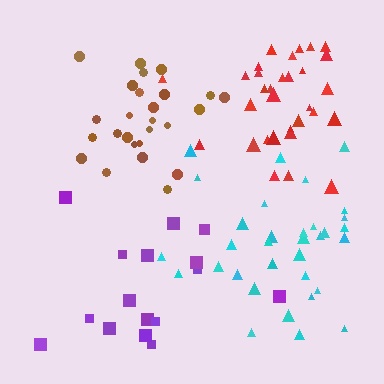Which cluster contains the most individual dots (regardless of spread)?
Cyan (33).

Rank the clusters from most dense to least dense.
brown, red, cyan, purple.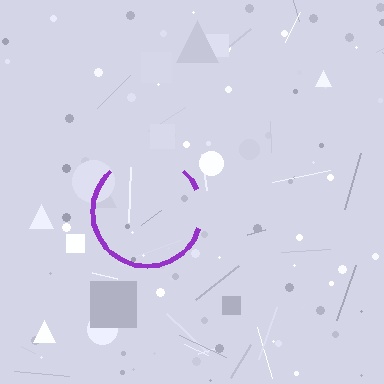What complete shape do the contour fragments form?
The contour fragments form a circle.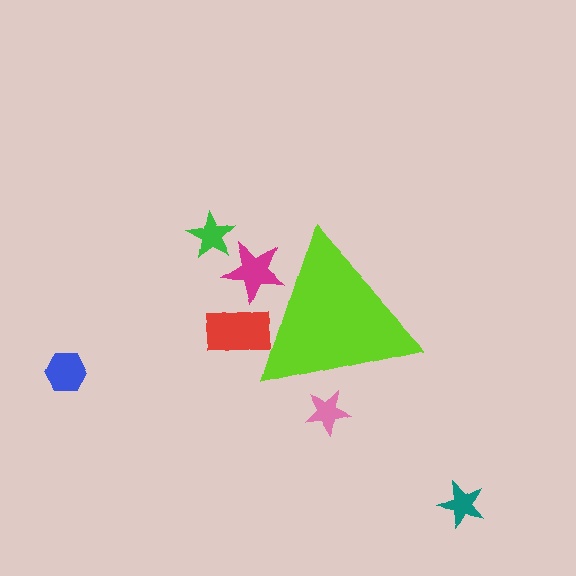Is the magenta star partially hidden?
Yes, the magenta star is partially hidden behind the lime triangle.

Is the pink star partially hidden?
Yes, the pink star is partially hidden behind the lime triangle.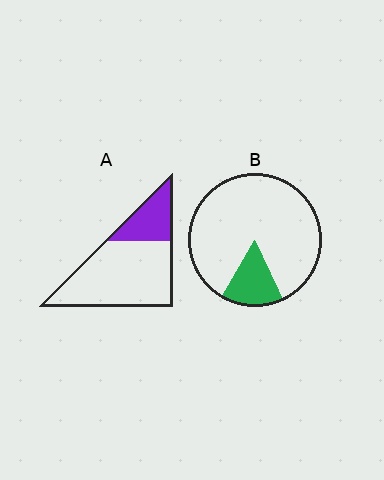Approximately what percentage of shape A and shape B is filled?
A is approximately 25% and B is approximately 15%.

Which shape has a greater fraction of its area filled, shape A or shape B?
Shape A.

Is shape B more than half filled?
No.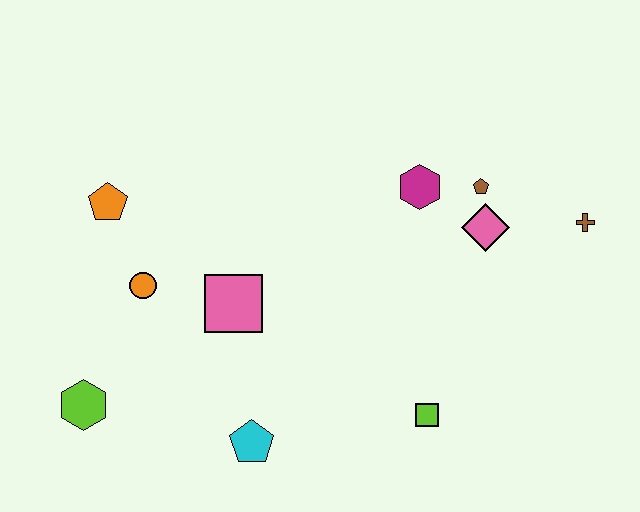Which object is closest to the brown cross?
The pink diamond is closest to the brown cross.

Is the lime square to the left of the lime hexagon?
No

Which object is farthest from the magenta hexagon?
The lime hexagon is farthest from the magenta hexagon.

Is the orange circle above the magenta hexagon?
No